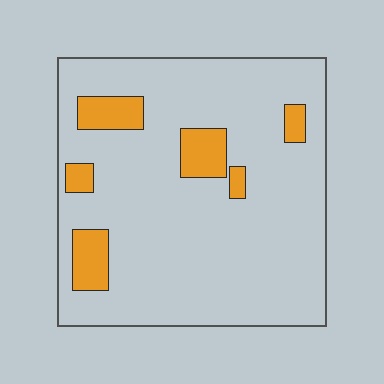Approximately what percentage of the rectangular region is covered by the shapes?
Approximately 15%.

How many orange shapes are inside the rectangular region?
6.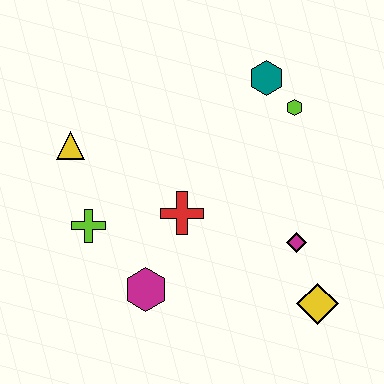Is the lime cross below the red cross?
Yes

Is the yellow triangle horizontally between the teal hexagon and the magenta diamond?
No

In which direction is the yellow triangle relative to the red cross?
The yellow triangle is to the left of the red cross.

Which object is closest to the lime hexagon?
The teal hexagon is closest to the lime hexagon.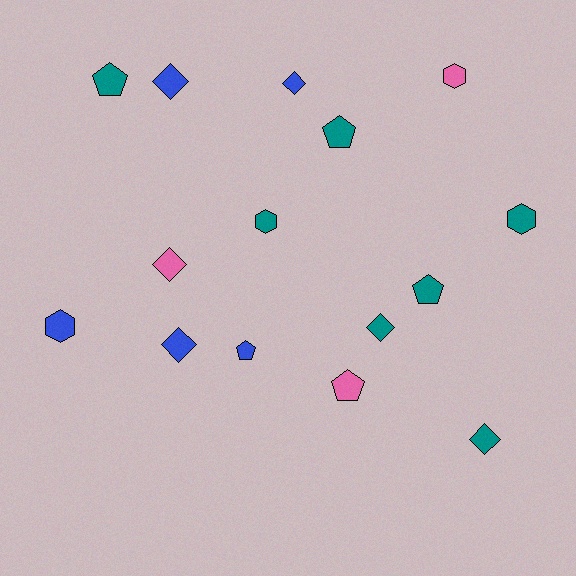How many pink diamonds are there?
There is 1 pink diamond.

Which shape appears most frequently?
Diamond, with 6 objects.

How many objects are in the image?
There are 15 objects.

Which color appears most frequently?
Teal, with 7 objects.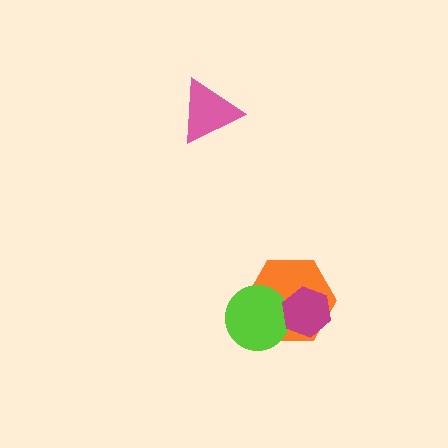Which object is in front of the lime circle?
The magenta hexagon is in front of the lime circle.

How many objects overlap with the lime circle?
2 objects overlap with the lime circle.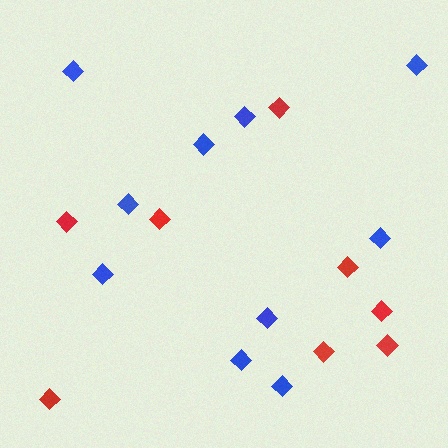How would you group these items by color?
There are 2 groups: one group of blue diamonds (10) and one group of red diamonds (8).